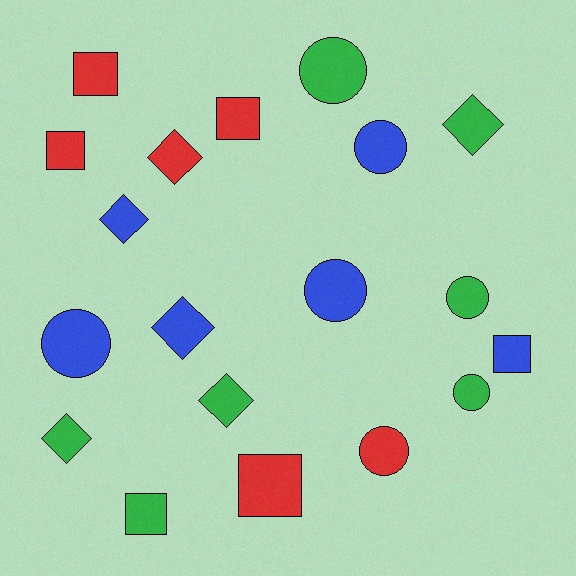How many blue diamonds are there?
There are 2 blue diamonds.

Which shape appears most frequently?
Circle, with 7 objects.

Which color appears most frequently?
Green, with 7 objects.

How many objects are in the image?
There are 19 objects.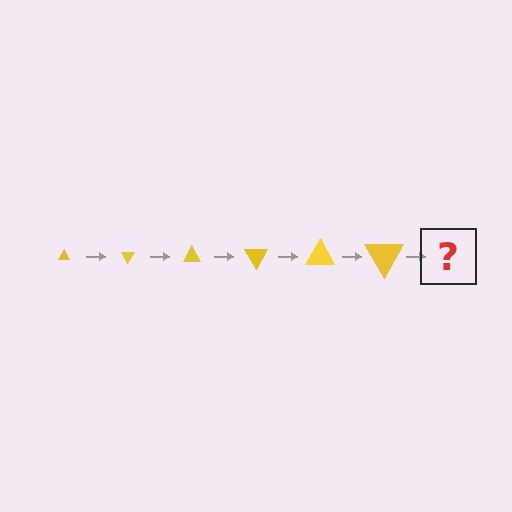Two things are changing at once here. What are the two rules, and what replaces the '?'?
The two rules are that the triangle grows larger each step and it rotates 60 degrees each step. The '?' should be a triangle, larger than the previous one and rotated 360 degrees from the start.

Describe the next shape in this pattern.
It should be a triangle, larger than the previous one and rotated 360 degrees from the start.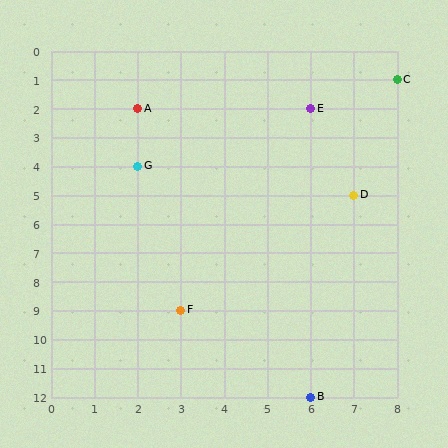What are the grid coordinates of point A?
Point A is at grid coordinates (2, 2).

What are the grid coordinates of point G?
Point G is at grid coordinates (2, 4).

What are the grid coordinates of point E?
Point E is at grid coordinates (6, 2).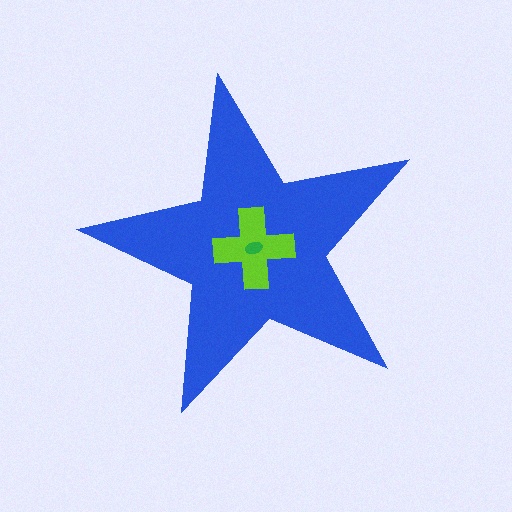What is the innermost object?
The green ellipse.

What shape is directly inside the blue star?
The lime cross.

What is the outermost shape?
The blue star.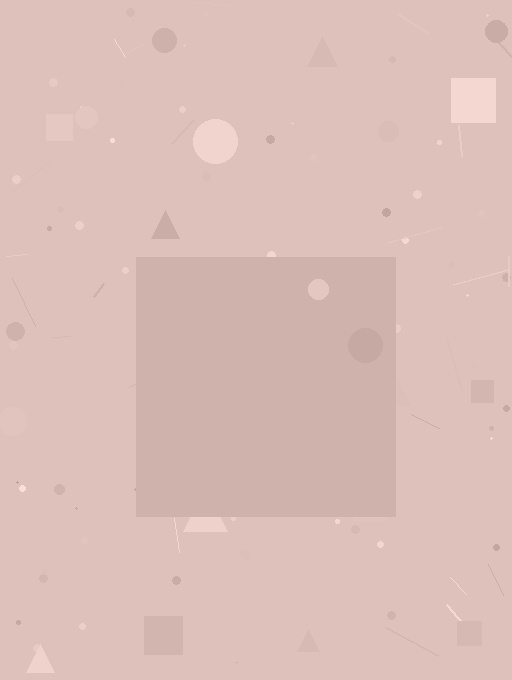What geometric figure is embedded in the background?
A square is embedded in the background.